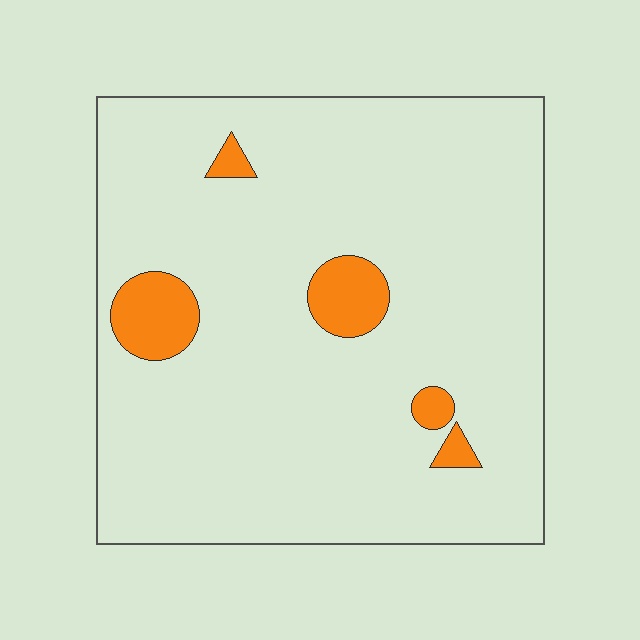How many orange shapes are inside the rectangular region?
5.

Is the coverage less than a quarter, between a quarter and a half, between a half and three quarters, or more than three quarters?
Less than a quarter.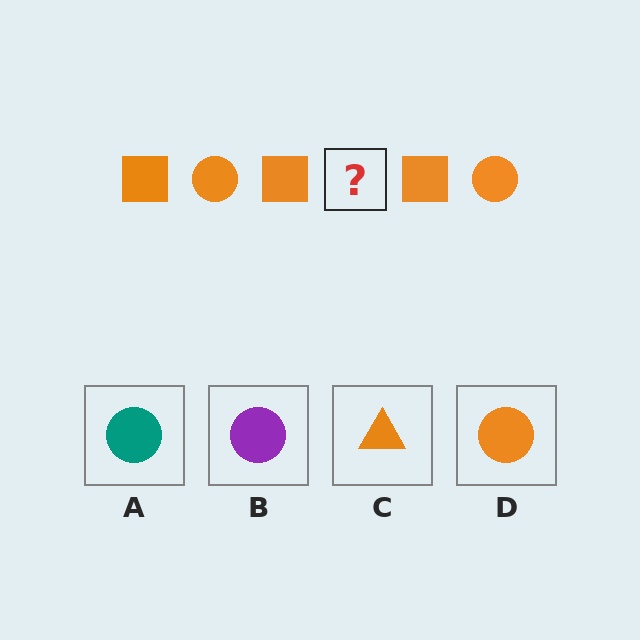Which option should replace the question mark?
Option D.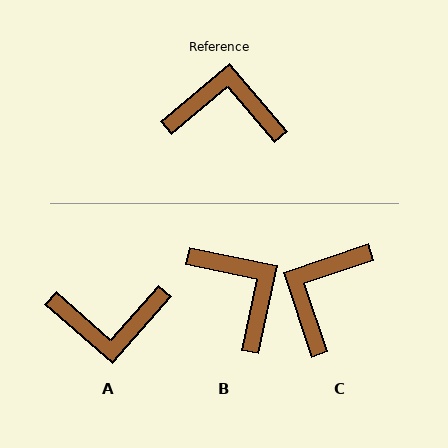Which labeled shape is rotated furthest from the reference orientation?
A, about 172 degrees away.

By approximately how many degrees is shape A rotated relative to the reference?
Approximately 172 degrees clockwise.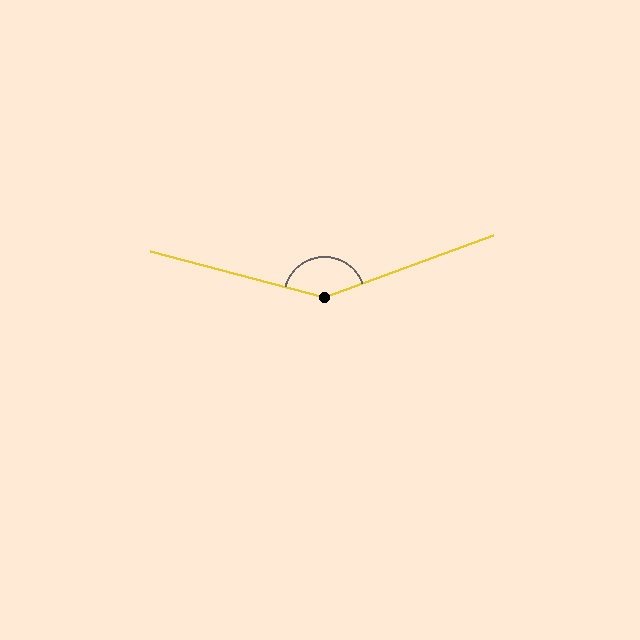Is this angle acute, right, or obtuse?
It is obtuse.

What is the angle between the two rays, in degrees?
Approximately 145 degrees.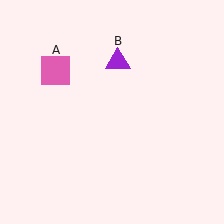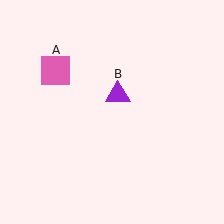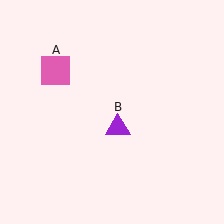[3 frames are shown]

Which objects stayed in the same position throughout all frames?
Pink square (object A) remained stationary.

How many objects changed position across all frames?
1 object changed position: purple triangle (object B).